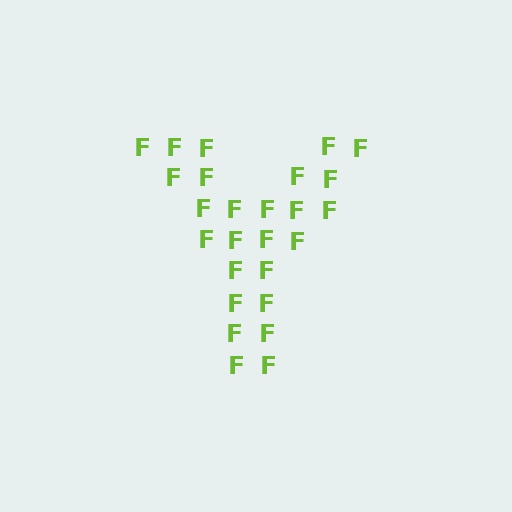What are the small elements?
The small elements are letter F's.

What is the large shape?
The large shape is the letter Y.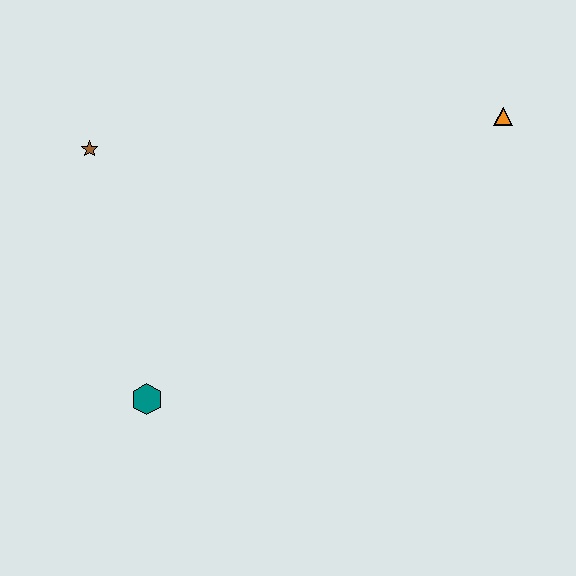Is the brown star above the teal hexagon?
Yes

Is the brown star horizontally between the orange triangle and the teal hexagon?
No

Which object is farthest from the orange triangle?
The teal hexagon is farthest from the orange triangle.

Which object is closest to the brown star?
The teal hexagon is closest to the brown star.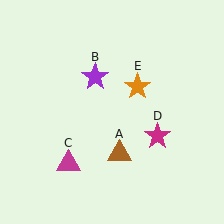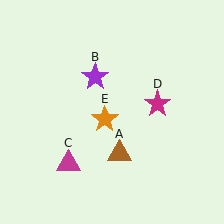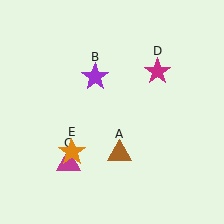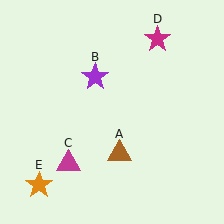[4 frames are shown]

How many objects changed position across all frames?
2 objects changed position: magenta star (object D), orange star (object E).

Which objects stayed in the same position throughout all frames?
Brown triangle (object A) and purple star (object B) and magenta triangle (object C) remained stationary.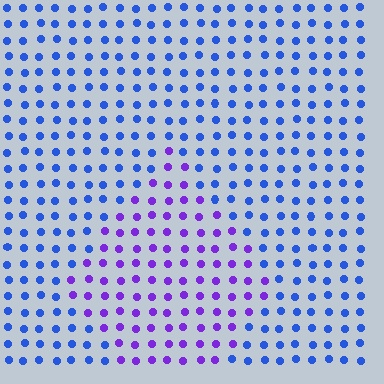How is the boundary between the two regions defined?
The boundary is defined purely by a slight shift in hue (about 45 degrees). Spacing, size, and orientation are identical on both sides.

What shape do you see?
I see a diamond.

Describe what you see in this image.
The image is filled with small blue elements in a uniform arrangement. A diamond-shaped region is visible where the elements are tinted to a slightly different hue, forming a subtle color boundary.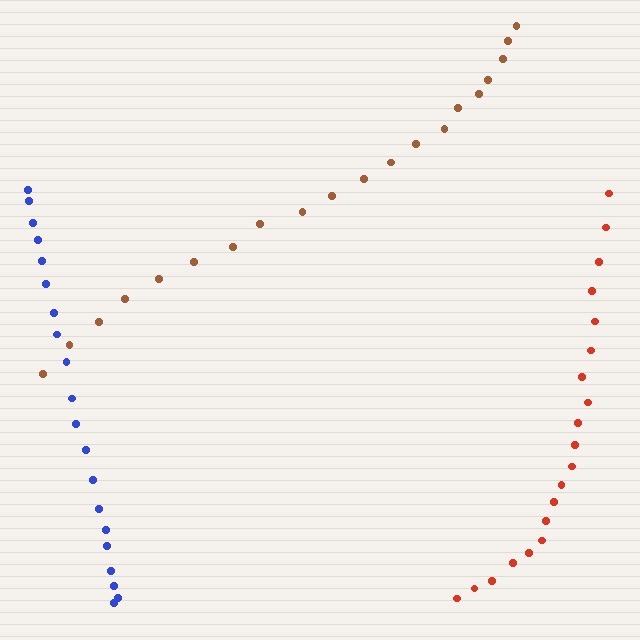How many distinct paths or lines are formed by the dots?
There are 3 distinct paths.